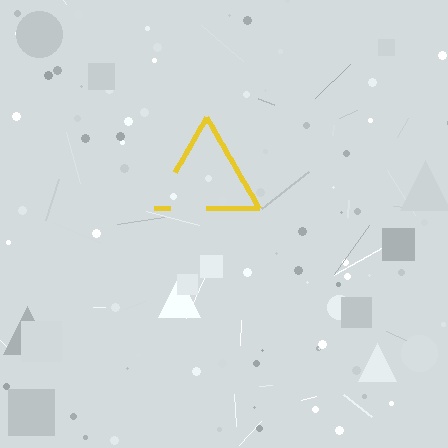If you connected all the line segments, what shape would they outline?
They would outline a triangle.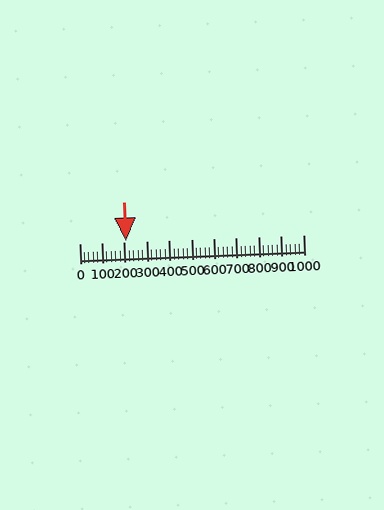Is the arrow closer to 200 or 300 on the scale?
The arrow is closer to 200.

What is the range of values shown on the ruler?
The ruler shows values from 0 to 1000.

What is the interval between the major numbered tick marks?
The major tick marks are spaced 100 units apart.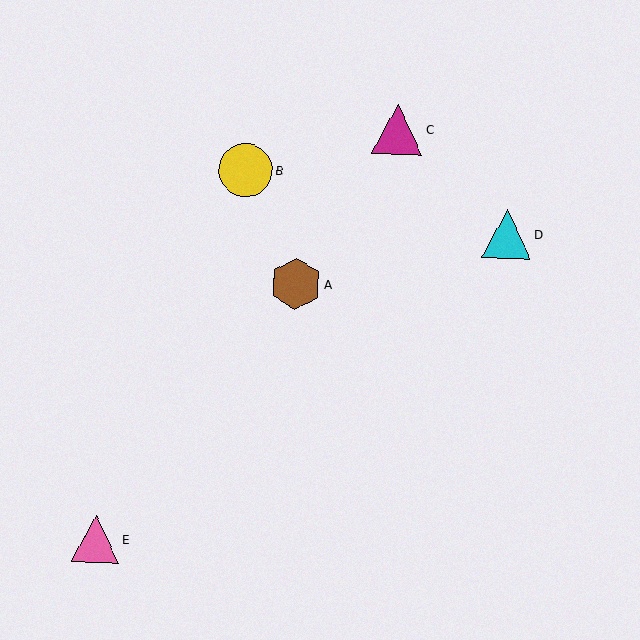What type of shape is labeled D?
Shape D is a cyan triangle.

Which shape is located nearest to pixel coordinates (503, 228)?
The cyan triangle (labeled D) at (507, 234) is nearest to that location.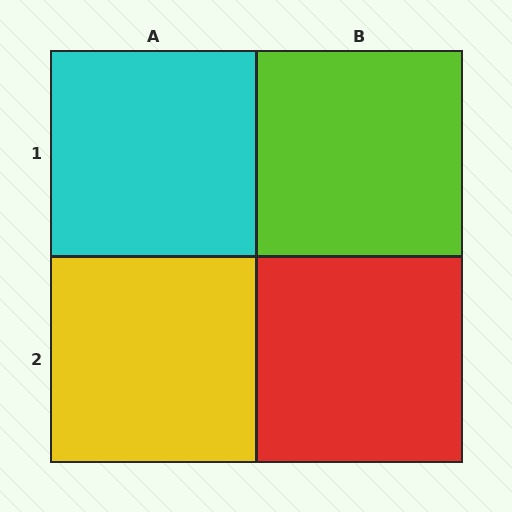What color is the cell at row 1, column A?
Cyan.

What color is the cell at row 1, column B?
Lime.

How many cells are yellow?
1 cell is yellow.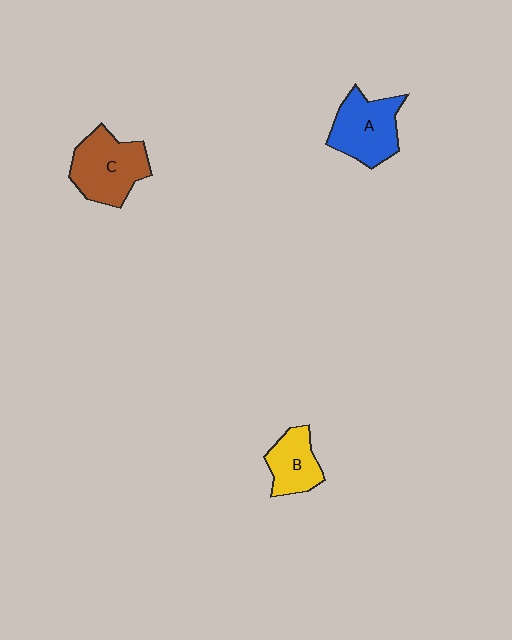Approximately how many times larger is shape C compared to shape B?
Approximately 1.6 times.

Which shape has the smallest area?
Shape B (yellow).